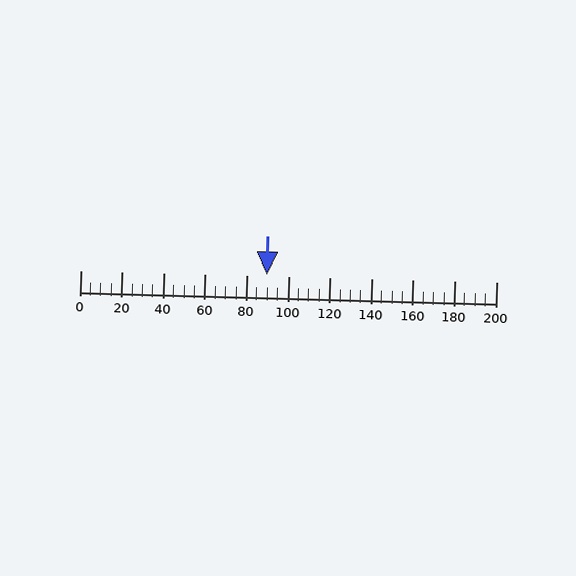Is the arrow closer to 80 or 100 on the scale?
The arrow is closer to 80.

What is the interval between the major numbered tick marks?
The major tick marks are spaced 20 units apart.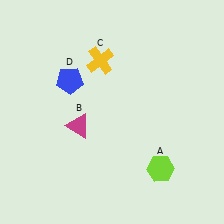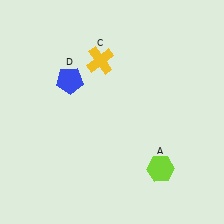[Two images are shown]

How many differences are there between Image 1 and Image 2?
There is 1 difference between the two images.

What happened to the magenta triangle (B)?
The magenta triangle (B) was removed in Image 2. It was in the bottom-left area of Image 1.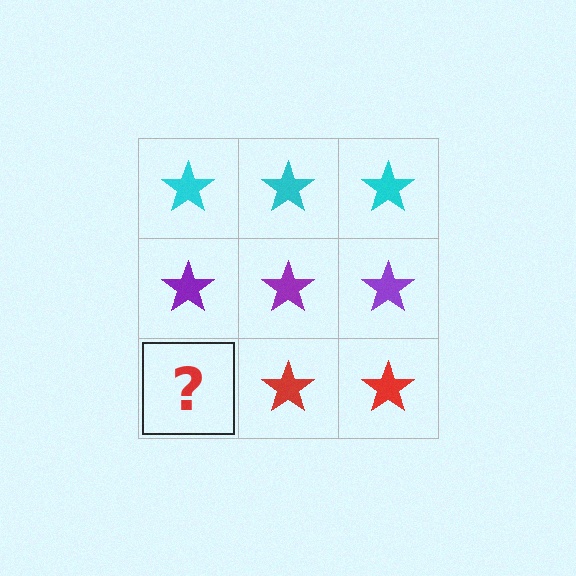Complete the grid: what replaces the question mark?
The question mark should be replaced with a red star.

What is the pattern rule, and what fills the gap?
The rule is that each row has a consistent color. The gap should be filled with a red star.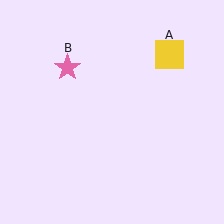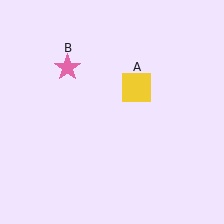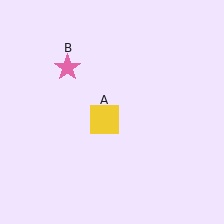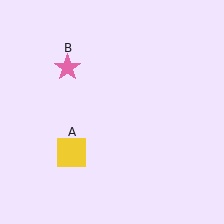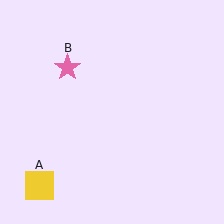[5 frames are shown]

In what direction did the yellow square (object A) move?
The yellow square (object A) moved down and to the left.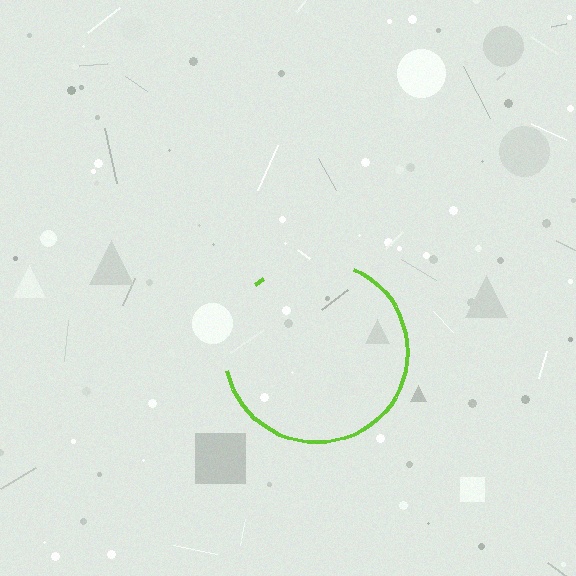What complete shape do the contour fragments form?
The contour fragments form a circle.